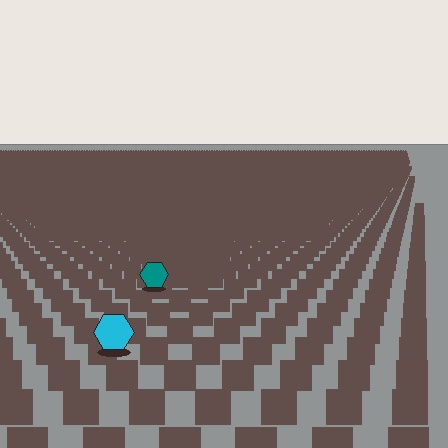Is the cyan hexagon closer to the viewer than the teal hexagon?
Yes. The cyan hexagon is closer — you can tell from the texture gradient: the ground texture is coarser near it.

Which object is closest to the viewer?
The cyan hexagon is closest. The texture marks near it are larger and more spread out.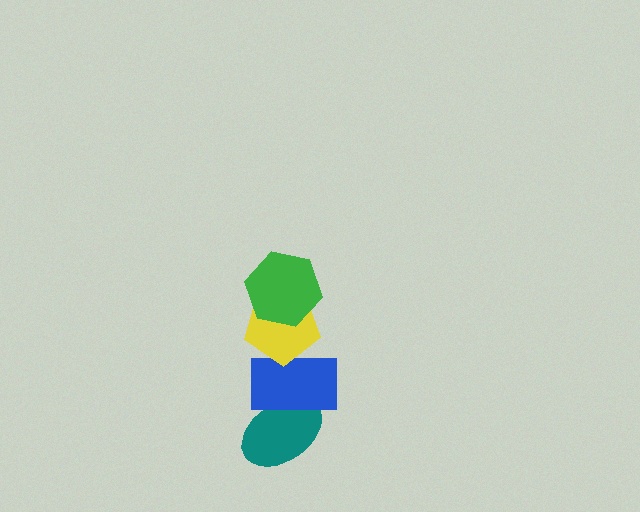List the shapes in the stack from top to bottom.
From top to bottom: the green hexagon, the yellow pentagon, the blue rectangle, the teal ellipse.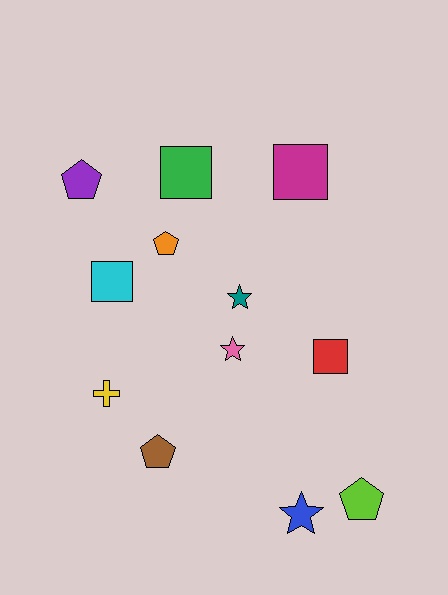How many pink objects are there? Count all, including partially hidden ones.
There is 1 pink object.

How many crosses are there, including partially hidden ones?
There is 1 cross.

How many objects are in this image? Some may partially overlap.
There are 12 objects.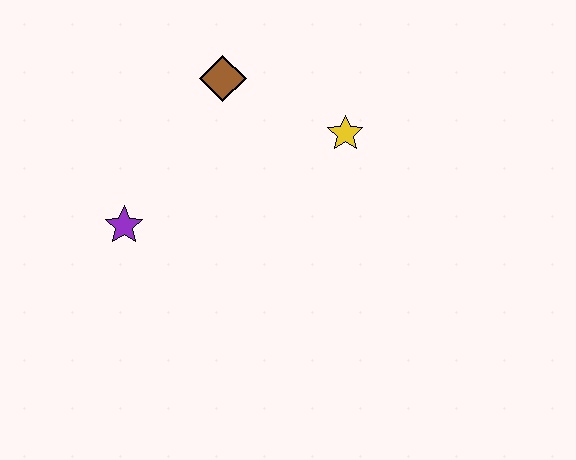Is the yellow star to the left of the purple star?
No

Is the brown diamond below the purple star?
No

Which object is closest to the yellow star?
The brown diamond is closest to the yellow star.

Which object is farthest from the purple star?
The yellow star is farthest from the purple star.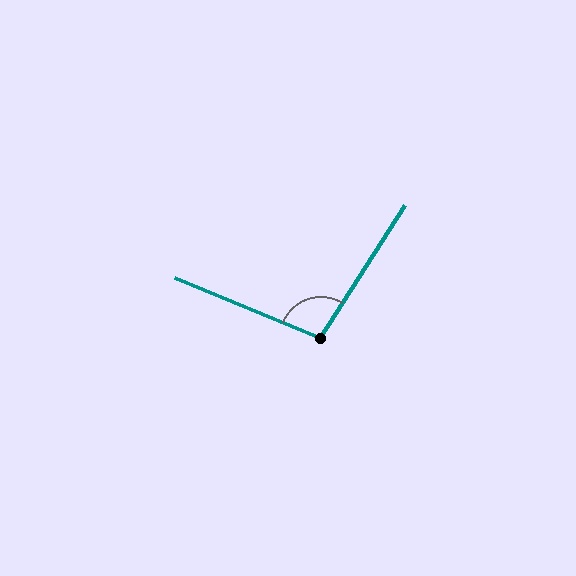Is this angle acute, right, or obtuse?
It is obtuse.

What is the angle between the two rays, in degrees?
Approximately 100 degrees.